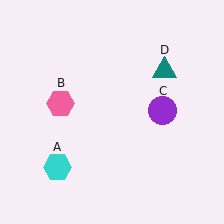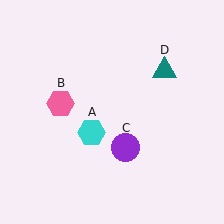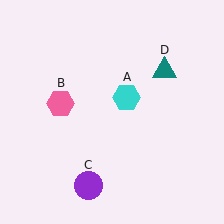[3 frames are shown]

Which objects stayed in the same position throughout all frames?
Pink hexagon (object B) and teal triangle (object D) remained stationary.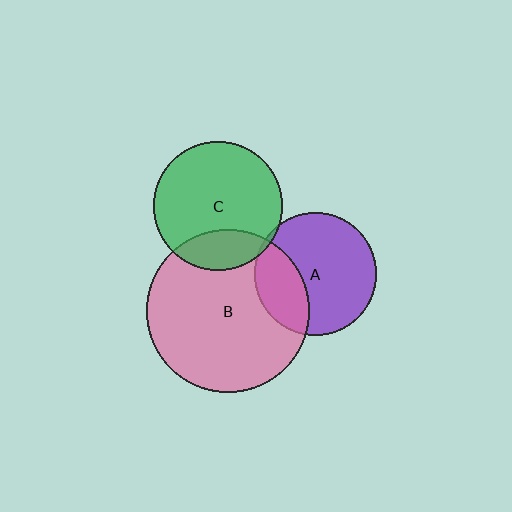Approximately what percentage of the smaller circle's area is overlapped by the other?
Approximately 5%.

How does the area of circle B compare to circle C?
Approximately 1.6 times.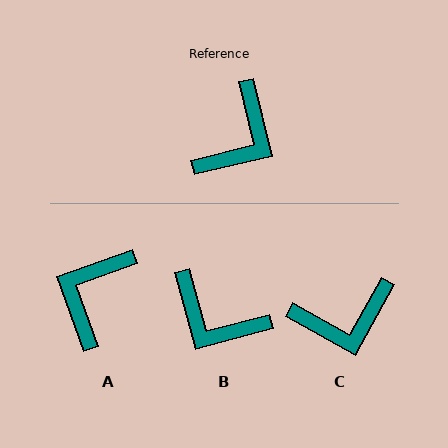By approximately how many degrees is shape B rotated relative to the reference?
Approximately 89 degrees clockwise.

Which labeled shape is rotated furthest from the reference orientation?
A, about 174 degrees away.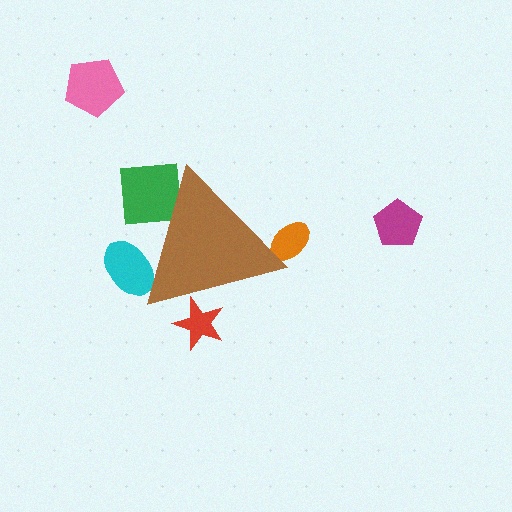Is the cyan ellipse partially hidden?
Yes, the cyan ellipse is partially hidden behind the brown triangle.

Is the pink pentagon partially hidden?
No, the pink pentagon is fully visible.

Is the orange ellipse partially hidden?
Yes, the orange ellipse is partially hidden behind the brown triangle.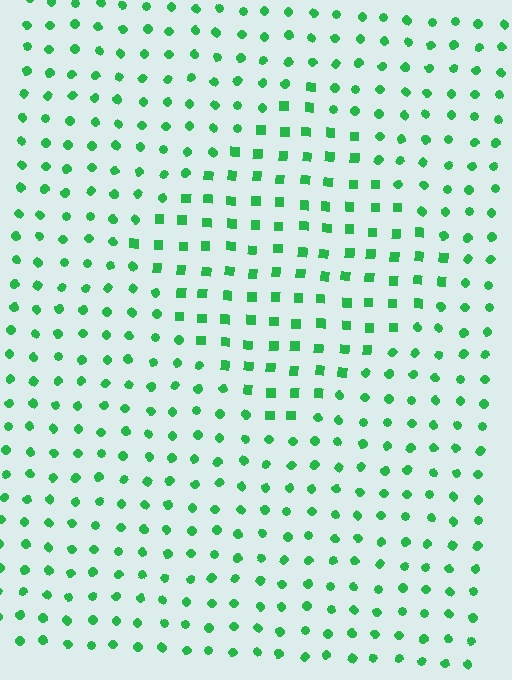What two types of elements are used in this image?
The image uses squares inside the diamond region and circles outside it.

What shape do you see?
I see a diamond.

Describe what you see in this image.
The image is filled with small green elements arranged in a uniform grid. A diamond-shaped region contains squares, while the surrounding area contains circles. The boundary is defined purely by the change in element shape.